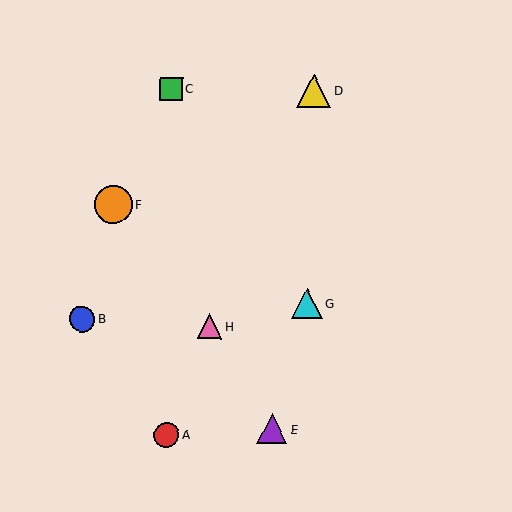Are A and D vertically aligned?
No, A is at x≈166 and D is at x≈314.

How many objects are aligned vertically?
2 objects (A, C) are aligned vertically.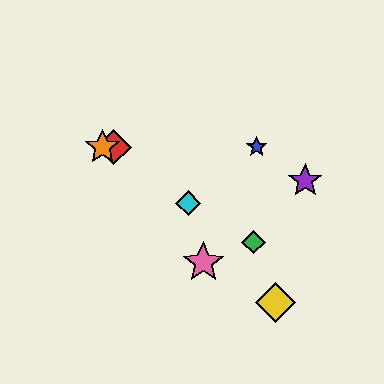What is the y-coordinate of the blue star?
The blue star is at y≈147.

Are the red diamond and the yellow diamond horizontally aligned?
No, the red diamond is at y≈147 and the yellow diamond is at y≈302.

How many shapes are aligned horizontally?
3 shapes (the red diamond, the blue star, the orange star) are aligned horizontally.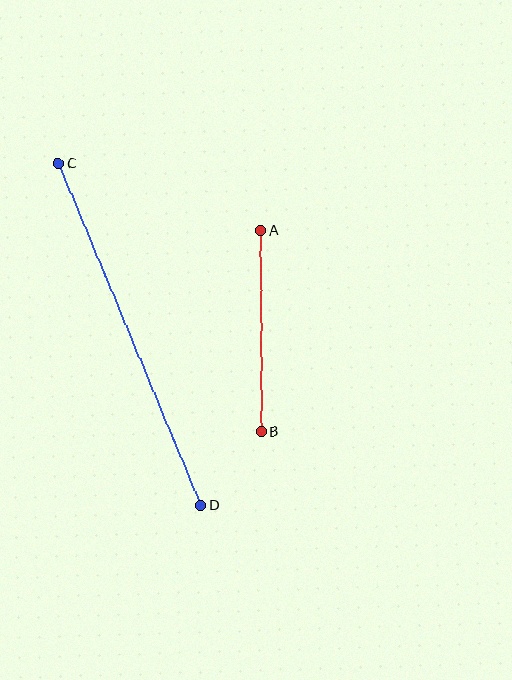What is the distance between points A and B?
The distance is approximately 201 pixels.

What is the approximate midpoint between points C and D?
The midpoint is at approximately (130, 335) pixels.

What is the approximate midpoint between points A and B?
The midpoint is at approximately (261, 331) pixels.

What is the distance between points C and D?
The distance is approximately 370 pixels.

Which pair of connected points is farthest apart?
Points C and D are farthest apart.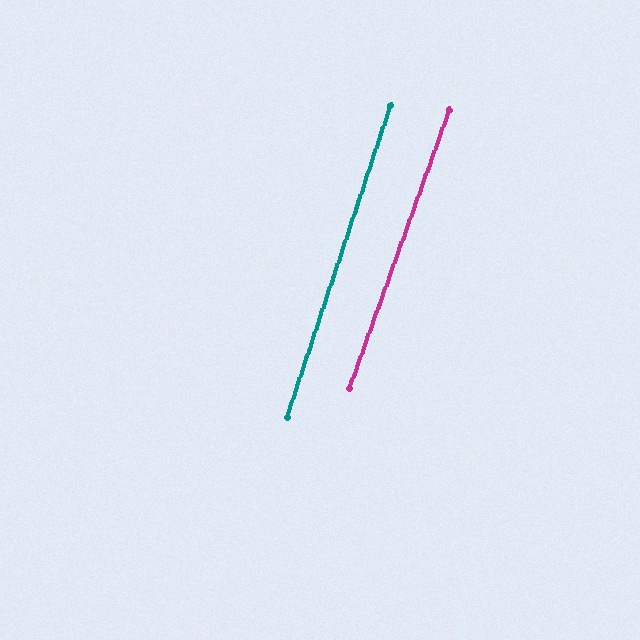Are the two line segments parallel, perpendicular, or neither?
Parallel — their directions differ by only 1.3°.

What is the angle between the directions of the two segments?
Approximately 1 degree.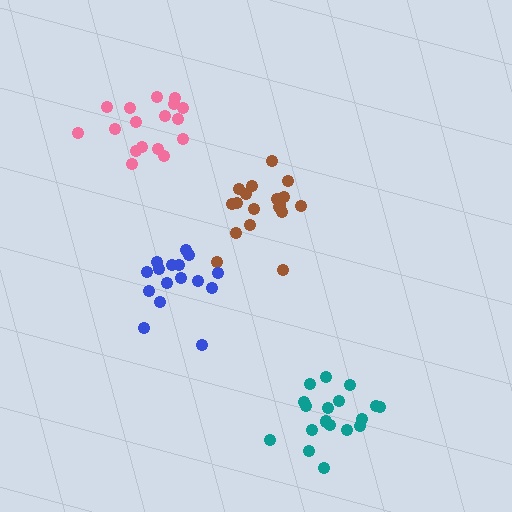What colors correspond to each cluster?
The clusters are colored: brown, pink, blue, teal.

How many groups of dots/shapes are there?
There are 4 groups.